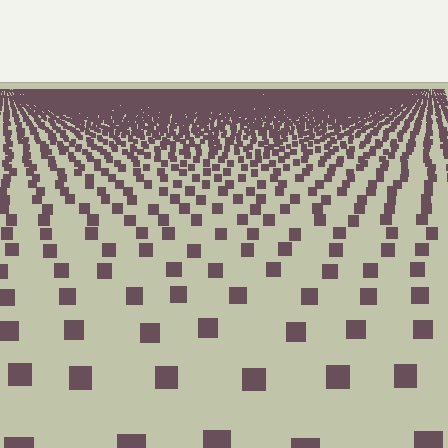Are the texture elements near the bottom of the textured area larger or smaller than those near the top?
Larger. Near the bottom, elements are closer to the viewer and appear at a bigger on-screen size.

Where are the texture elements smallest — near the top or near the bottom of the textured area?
Near the top.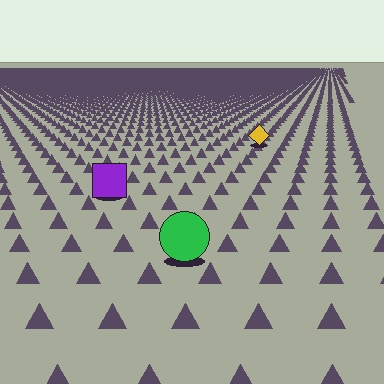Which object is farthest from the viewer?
The yellow diamond is farthest from the viewer. It appears smaller and the ground texture around it is denser.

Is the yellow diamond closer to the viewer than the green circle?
No. The green circle is closer — you can tell from the texture gradient: the ground texture is coarser near it.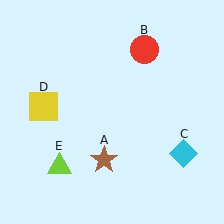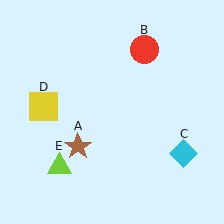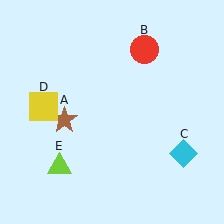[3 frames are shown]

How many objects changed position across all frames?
1 object changed position: brown star (object A).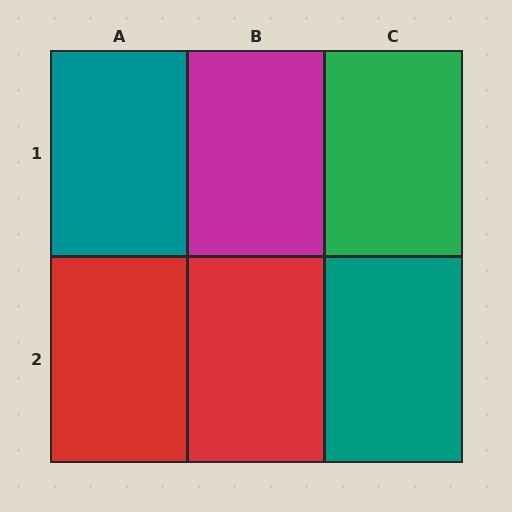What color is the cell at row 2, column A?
Red.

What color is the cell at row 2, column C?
Teal.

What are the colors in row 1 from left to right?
Teal, magenta, green.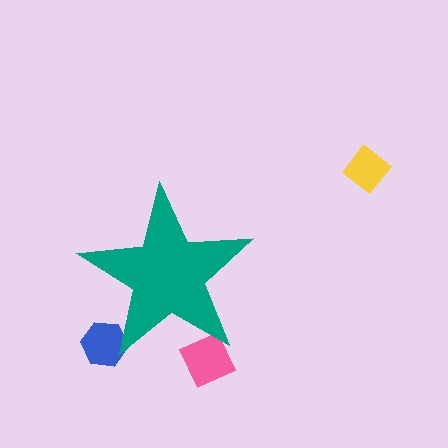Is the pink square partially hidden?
Yes, the pink square is partially hidden behind the teal star.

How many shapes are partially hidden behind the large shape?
2 shapes are partially hidden.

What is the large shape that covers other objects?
A teal star.